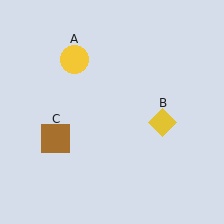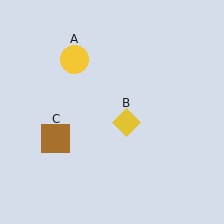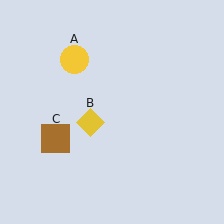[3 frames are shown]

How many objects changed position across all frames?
1 object changed position: yellow diamond (object B).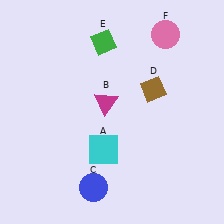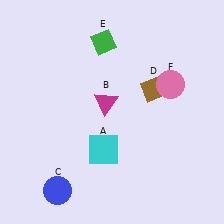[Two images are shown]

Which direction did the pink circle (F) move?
The pink circle (F) moved down.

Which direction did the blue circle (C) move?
The blue circle (C) moved left.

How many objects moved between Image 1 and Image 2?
2 objects moved between the two images.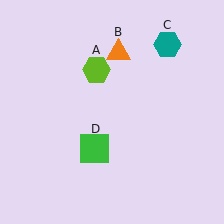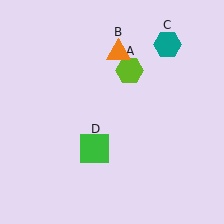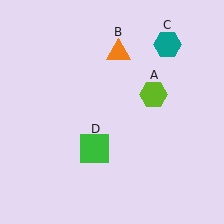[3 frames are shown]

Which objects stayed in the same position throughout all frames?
Orange triangle (object B) and teal hexagon (object C) and green square (object D) remained stationary.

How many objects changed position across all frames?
1 object changed position: lime hexagon (object A).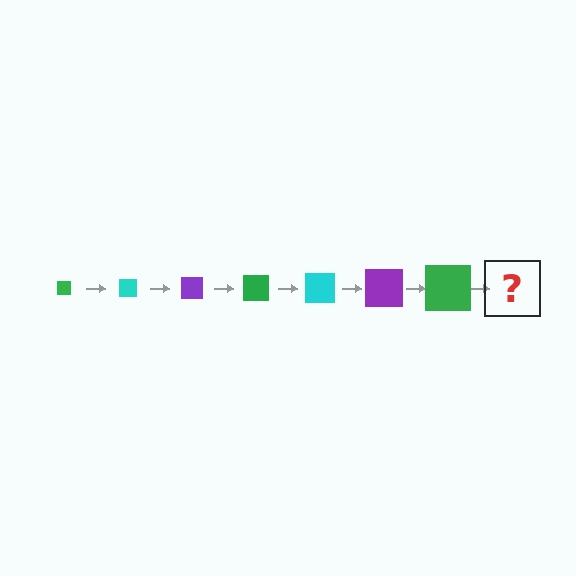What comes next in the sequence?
The next element should be a cyan square, larger than the previous one.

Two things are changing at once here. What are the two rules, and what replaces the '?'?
The two rules are that the square grows larger each step and the color cycles through green, cyan, and purple. The '?' should be a cyan square, larger than the previous one.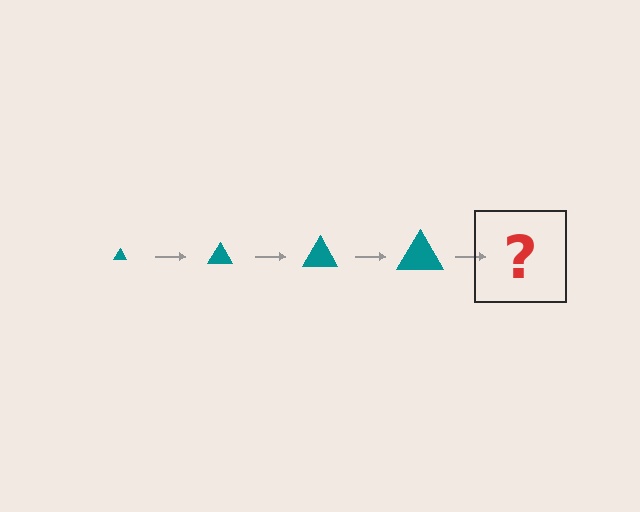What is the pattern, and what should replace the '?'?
The pattern is that the triangle gets progressively larger each step. The '?' should be a teal triangle, larger than the previous one.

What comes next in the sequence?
The next element should be a teal triangle, larger than the previous one.